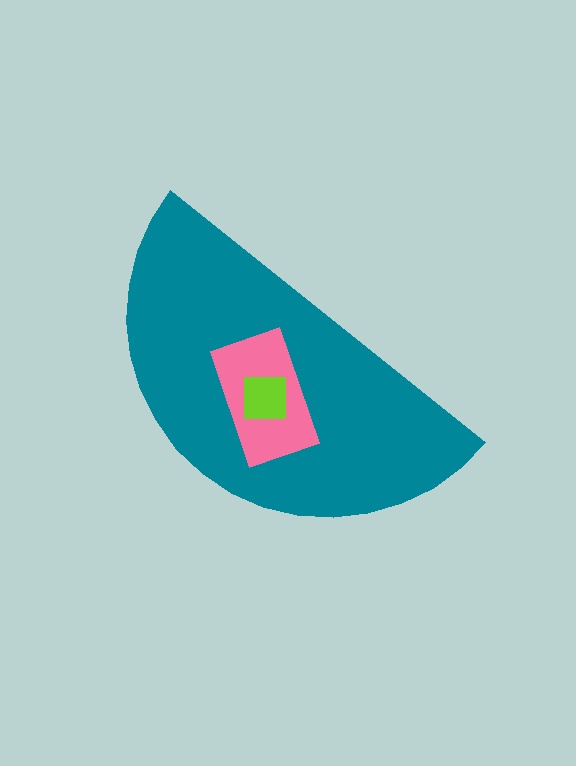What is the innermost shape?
The lime square.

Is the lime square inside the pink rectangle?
Yes.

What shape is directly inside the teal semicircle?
The pink rectangle.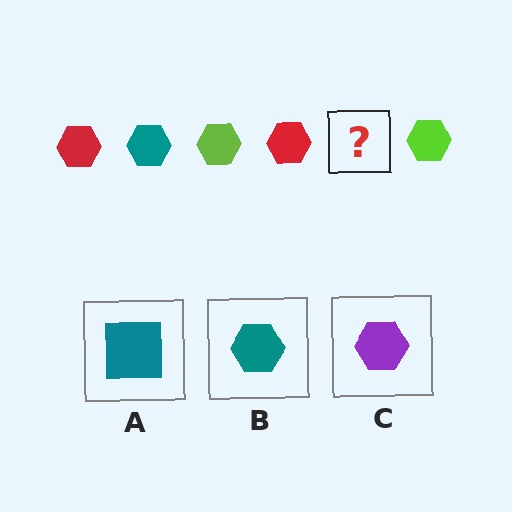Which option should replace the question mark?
Option B.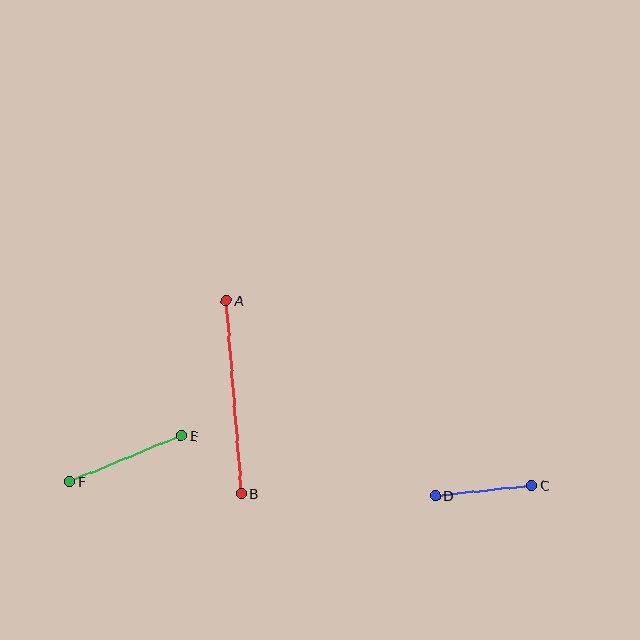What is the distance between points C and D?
The distance is approximately 97 pixels.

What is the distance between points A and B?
The distance is approximately 194 pixels.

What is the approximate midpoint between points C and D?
The midpoint is at approximately (484, 490) pixels.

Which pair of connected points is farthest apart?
Points A and B are farthest apart.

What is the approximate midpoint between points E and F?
The midpoint is at approximately (126, 459) pixels.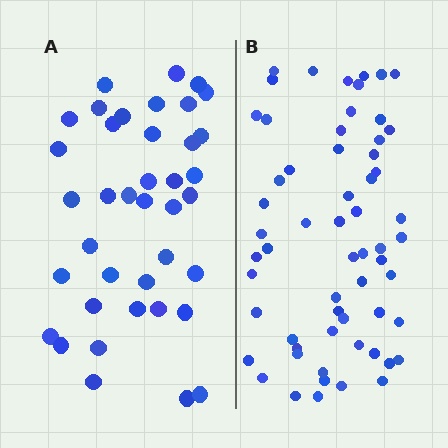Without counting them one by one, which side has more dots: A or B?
Region B (the right region) has more dots.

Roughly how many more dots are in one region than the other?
Region B has approximately 20 more dots than region A.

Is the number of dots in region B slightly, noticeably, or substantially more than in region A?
Region B has substantially more. The ratio is roughly 1.5 to 1.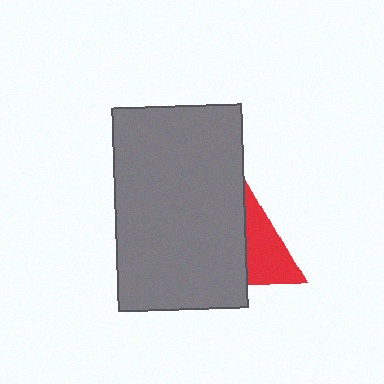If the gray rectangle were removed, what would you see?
You would see the complete red triangle.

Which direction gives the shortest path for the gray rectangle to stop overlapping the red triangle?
Moving left gives the shortest separation.